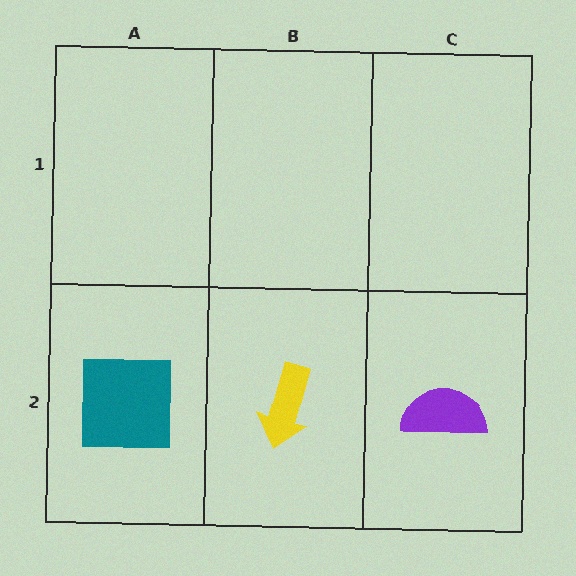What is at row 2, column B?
A yellow arrow.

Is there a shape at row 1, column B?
No, that cell is empty.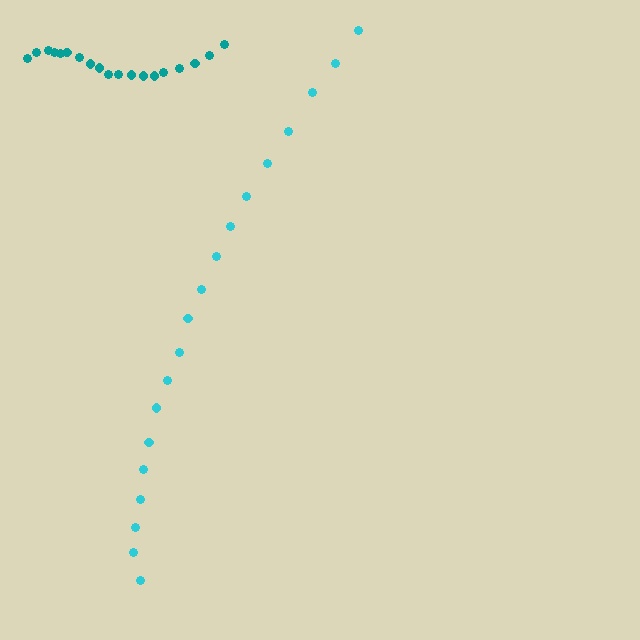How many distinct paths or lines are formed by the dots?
There are 2 distinct paths.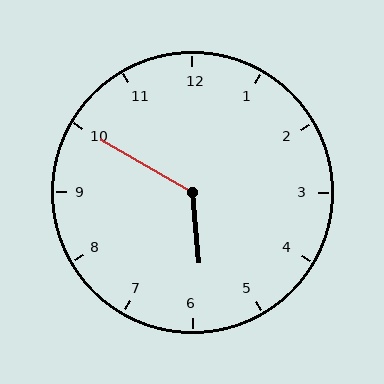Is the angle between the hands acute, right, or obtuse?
It is obtuse.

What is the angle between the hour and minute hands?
Approximately 125 degrees.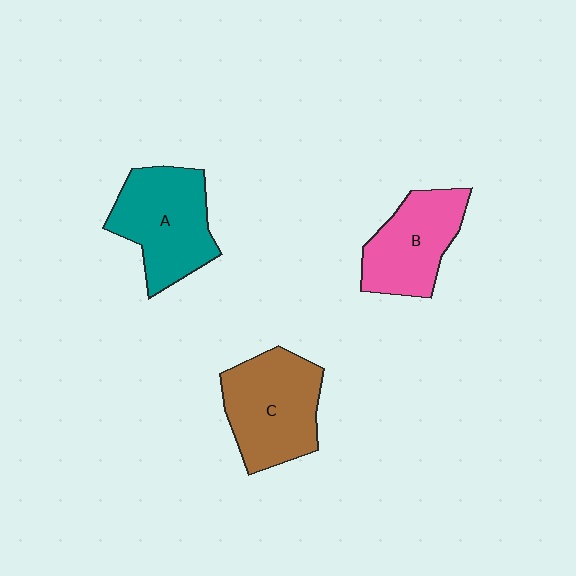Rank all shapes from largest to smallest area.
From largest to smallest: C (brown), A (teal), B (pink).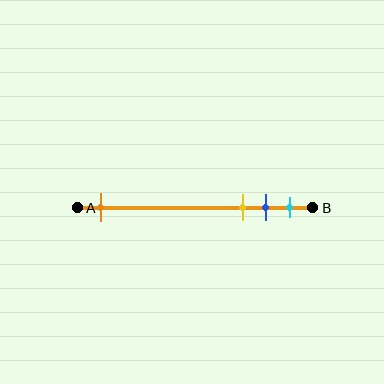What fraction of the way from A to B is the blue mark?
The blue mark is approximately 80% (0.8) of the way from A to B.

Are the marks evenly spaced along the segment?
No, the marks are not evenly spaced.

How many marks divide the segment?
There are 4 marks dividing the segment.